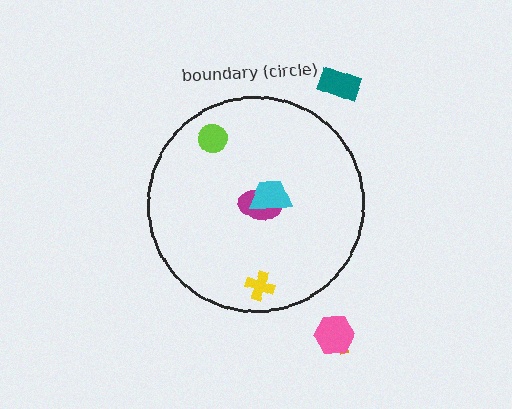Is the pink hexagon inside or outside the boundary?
Outside.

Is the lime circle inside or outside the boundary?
Inside.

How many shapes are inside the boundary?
4 inside, 3 outside.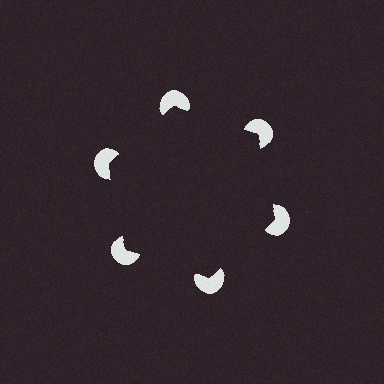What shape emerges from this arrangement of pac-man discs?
An illusory hexagon — its edges are inferred from the aligned wedge cuts in the pac-man discs, not physically drawn.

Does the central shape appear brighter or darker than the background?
It typically appears slightly darker than the background, even though no actual brightness change is drawn.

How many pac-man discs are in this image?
There are 6 — one at each vertex of the illusory hexagon.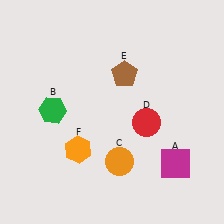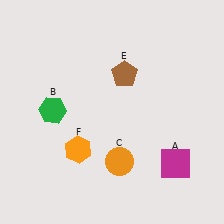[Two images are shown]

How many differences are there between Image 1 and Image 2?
There is 1 difference between the two images.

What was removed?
The red circle (D) was removed in Image 2.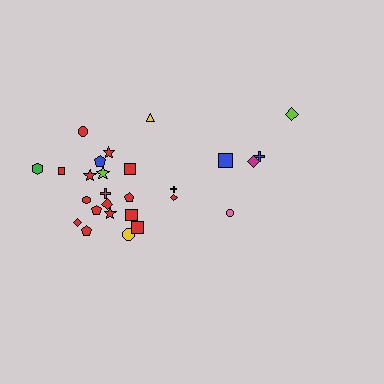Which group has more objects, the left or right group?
The left group.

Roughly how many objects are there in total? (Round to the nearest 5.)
Roughly 25 objects in total.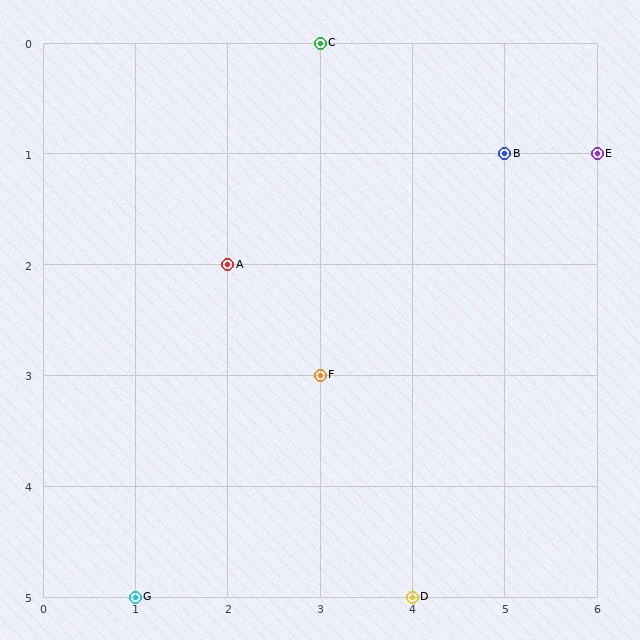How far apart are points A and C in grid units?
Points A and C are 1 column and 2 rows apart (about 2.2 grid units diagonally).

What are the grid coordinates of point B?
Point B is at grid coordinates (5, 1).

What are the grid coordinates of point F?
Point F is at grid coordinates (3, 3).